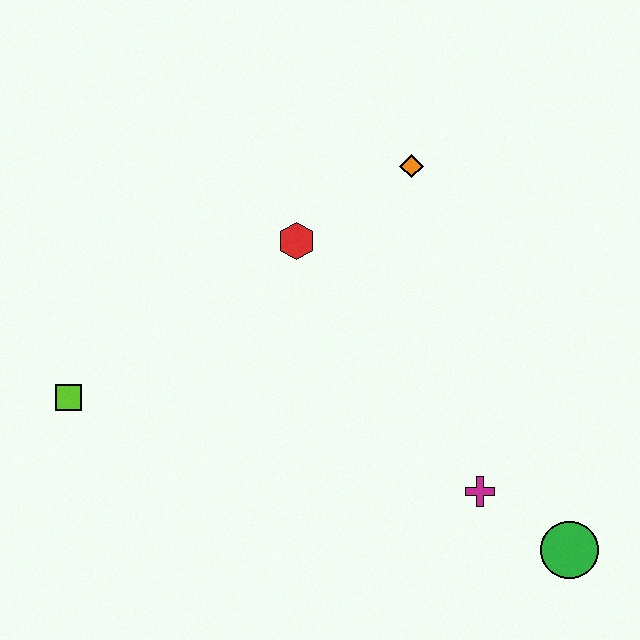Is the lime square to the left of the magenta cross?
Yes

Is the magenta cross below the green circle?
No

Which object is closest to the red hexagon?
The orange diamond is closest to the red hexagon.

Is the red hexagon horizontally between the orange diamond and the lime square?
Yes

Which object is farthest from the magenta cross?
The lime square is farthest from the magenta cross.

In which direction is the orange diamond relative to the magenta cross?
The orange diamond is above the magenta cross.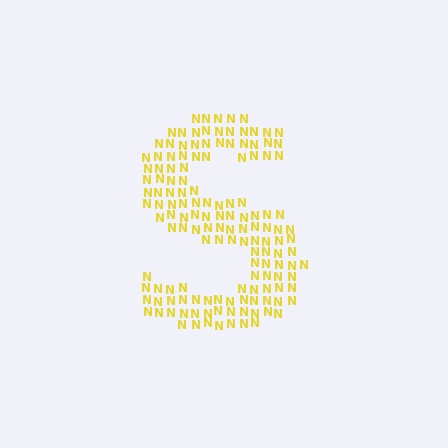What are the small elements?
The small elements are letter N's.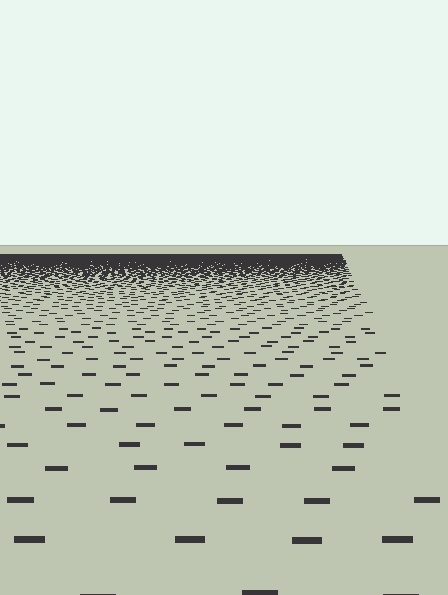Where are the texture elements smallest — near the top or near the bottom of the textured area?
Near the top.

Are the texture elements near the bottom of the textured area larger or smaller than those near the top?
Larger. Near the bottom, elements are closer to the viewer and appear at a bigger on-screen size.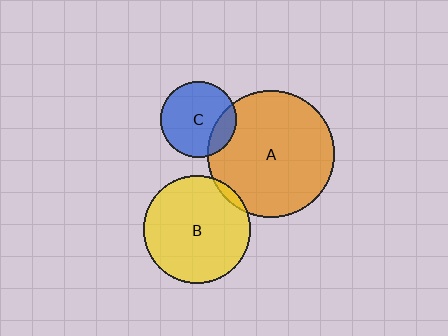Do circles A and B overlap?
Yes.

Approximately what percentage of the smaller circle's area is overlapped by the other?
Approximately 5%.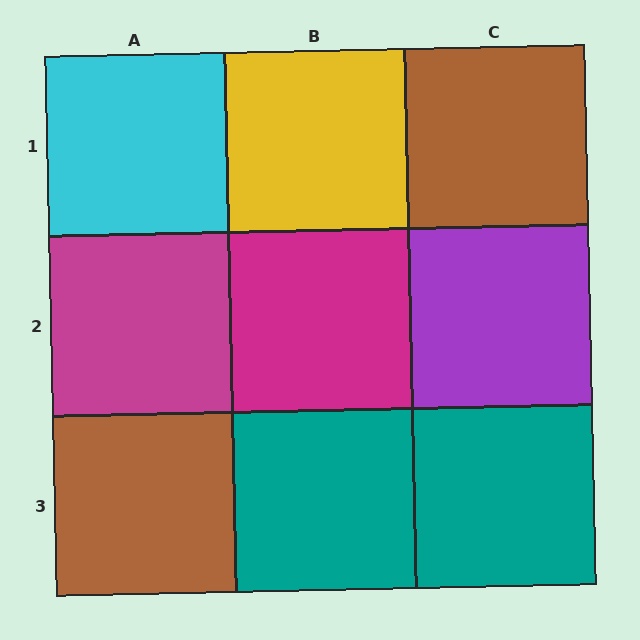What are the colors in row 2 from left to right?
Magenta, magenta, purple.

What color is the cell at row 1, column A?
Cyan.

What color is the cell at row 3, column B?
Teal.